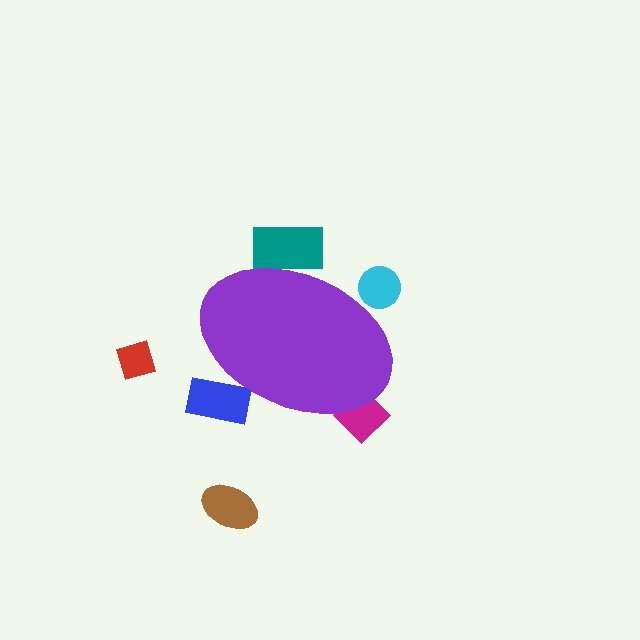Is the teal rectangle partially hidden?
Yes, the teal rectangle is partially hidden behind the purple ellipse.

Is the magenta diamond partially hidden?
Yes, the magenta diamond is partially hidden behind the purple ellipse.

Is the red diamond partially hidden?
No, the red diamond is fully visible.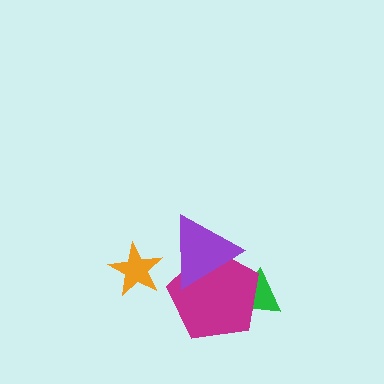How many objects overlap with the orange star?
0 objects overlap with the orange star.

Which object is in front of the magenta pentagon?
The purple triangle is in front of the magenta pentagon.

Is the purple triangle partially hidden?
No, no other shape covers it.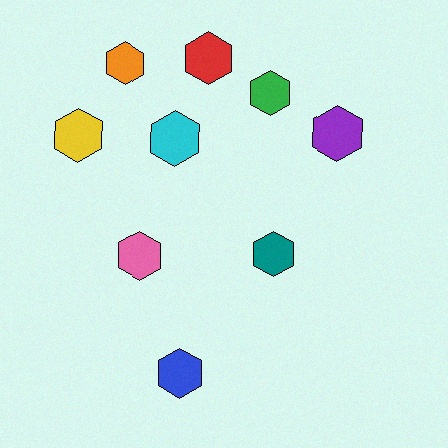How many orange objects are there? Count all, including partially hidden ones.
There is 1 orange object.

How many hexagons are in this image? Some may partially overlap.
There are 9 hexagons.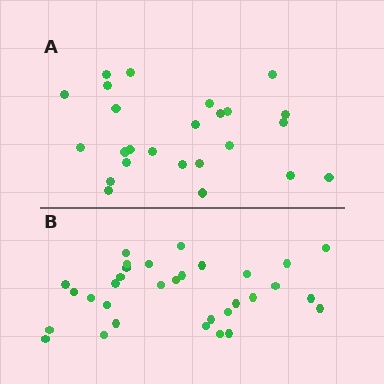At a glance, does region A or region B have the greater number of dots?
Region B (the bottom region) has more dots.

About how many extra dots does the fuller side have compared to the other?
Region B has roughly 8 or so more dots than region A.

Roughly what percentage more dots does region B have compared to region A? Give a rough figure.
About 30% more.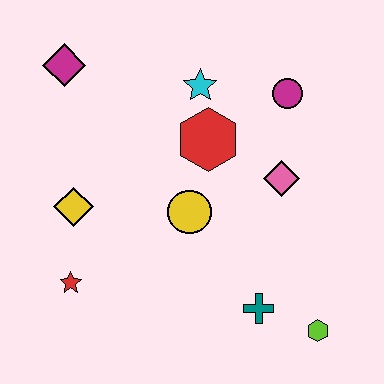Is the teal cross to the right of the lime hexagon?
No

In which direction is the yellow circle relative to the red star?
The yellow circle is to the right of the red star.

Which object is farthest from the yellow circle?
The magenta diamond is farthest from the yellow circle.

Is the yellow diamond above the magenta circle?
No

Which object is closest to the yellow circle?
The red hexagon is closest to the yellow circle.